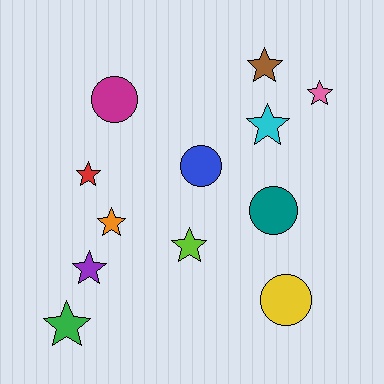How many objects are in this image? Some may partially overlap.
There are 12 objects.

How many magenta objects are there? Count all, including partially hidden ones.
There is 1 magenta object.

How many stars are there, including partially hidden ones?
There are 8 stars.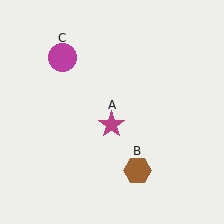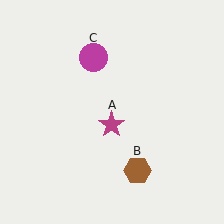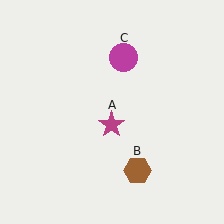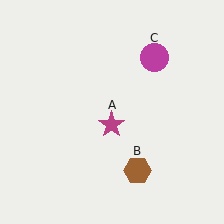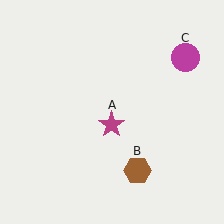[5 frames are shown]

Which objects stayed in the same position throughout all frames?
Magenta star (object A) and brown hexagon (object B) remained stationary.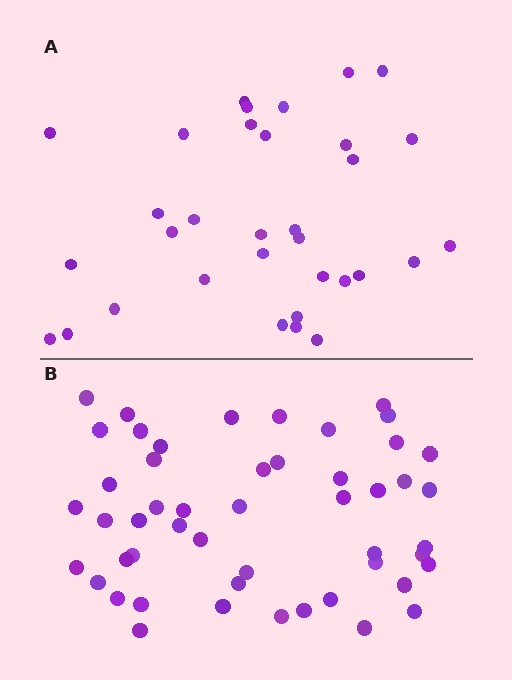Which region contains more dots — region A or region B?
Region B (the bottom region) has more dots.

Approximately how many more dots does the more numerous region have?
Region B has approximately 15 more dots than region A.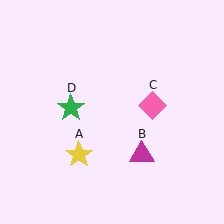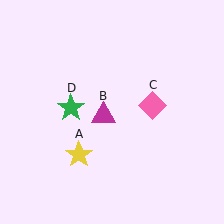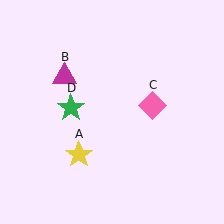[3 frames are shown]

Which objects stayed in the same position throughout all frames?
Yellow star (object A) and pink diamond (object C) and green star (object D) remained stationary.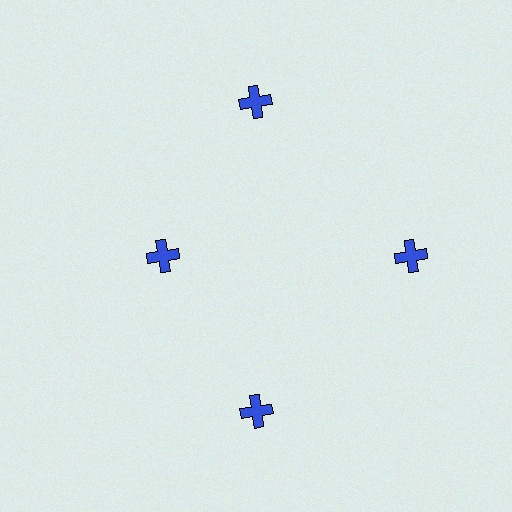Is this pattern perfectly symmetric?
No. The 4 blue crosses are arranged in a ring, but one element near the 9 o'clock position is pulled inward toward the center, breaking the 4-fold rotational symmetry.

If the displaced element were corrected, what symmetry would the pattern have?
It would have 4-fold rotational symmetry — the pattern would map onto itself every 90 degrees.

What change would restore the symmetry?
The symmetry would be restored by moving it outward, back onto the ring so that all 4 crosses sit at equal angles and equal distance from the center.